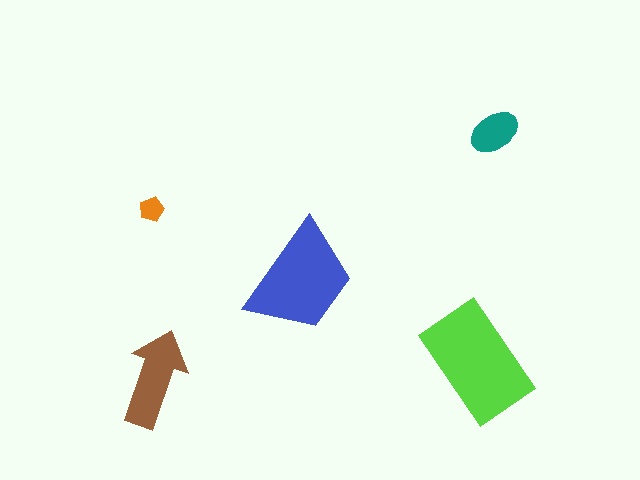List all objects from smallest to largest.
The orange pentagon, the teal ellipse, the brown arrow, the blue trapezoid, the lime rectangle.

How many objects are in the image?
There are 5 objects in the image.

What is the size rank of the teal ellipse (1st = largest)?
4th.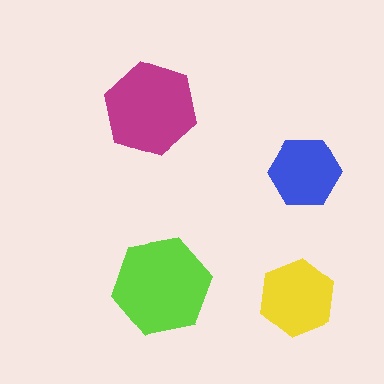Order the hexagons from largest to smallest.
the lime one, the magenta one, the yellow one, the blue one.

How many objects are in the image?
There are 4 objects in the image.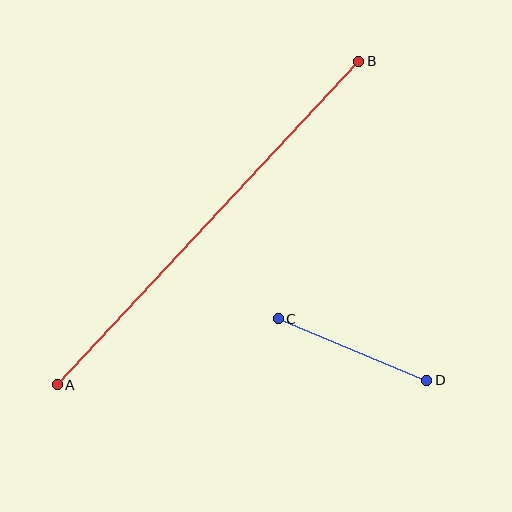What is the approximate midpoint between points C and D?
The midpoint is at approximately (353, 349) pixels.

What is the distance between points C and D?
The distance is approximately 161 pixels.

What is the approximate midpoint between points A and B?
The midpoint is at approximately (208, 223) pixels.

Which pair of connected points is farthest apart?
Points A and B are farthest apart.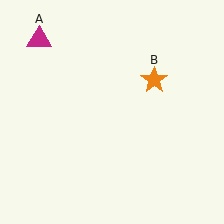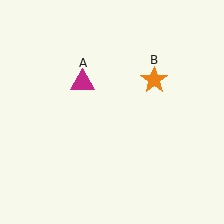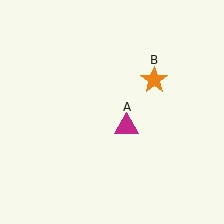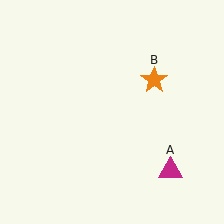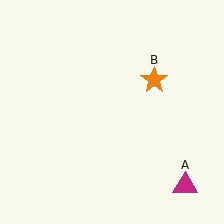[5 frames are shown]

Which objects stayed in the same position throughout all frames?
Orange star (object B) remained stationary.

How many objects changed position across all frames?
1 object changed position: magenta triangle (object A).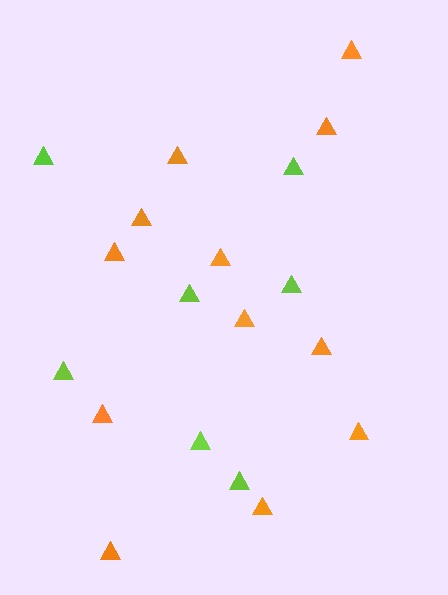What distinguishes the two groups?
There are 2 groups: one group of orange triangles (12) and one group of lime triangles (7).